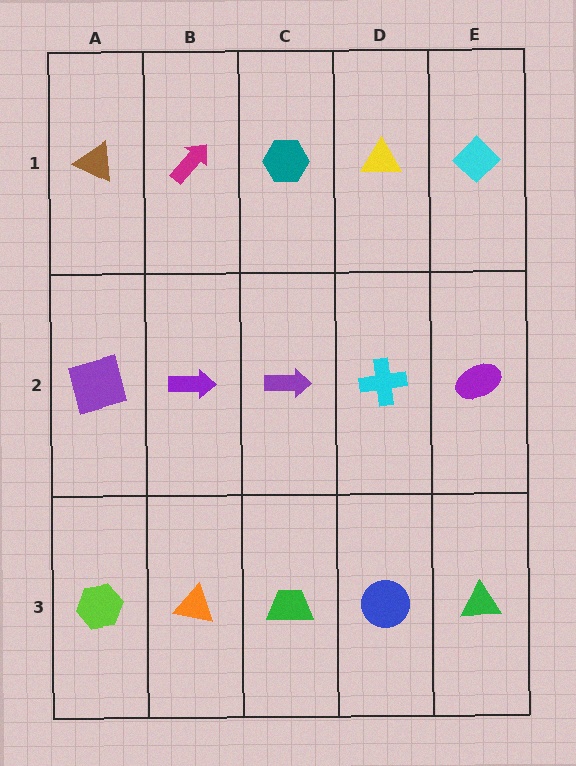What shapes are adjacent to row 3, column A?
A purple square (row 2, column A), an orange triangle (row 3, column B).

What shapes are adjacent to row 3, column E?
A purple ellipse (row 2, column E), a blue circle (row 3, column D).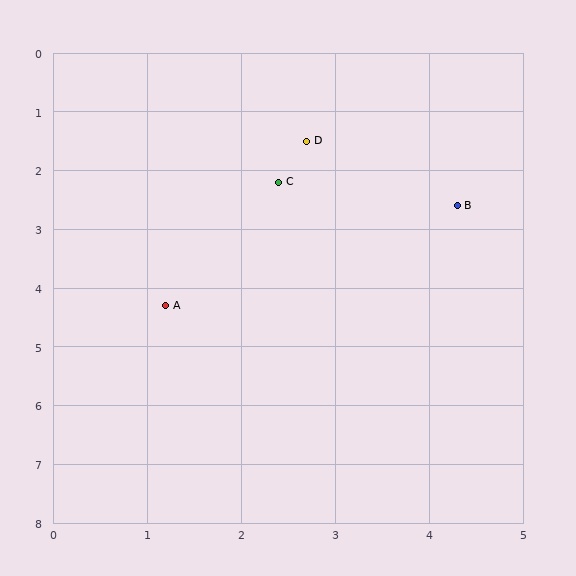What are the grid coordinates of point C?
Point C is at approximately (2.4, 2.2).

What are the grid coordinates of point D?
Point D is at approximately (2.7, 1.5).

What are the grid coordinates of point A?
Point A is at approximately (1.2, 4.3).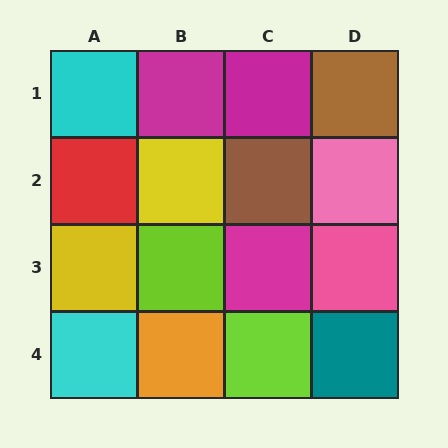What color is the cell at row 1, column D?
Brown.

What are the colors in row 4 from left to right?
Cyan, orange, lime, teal.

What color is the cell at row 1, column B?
Magenta.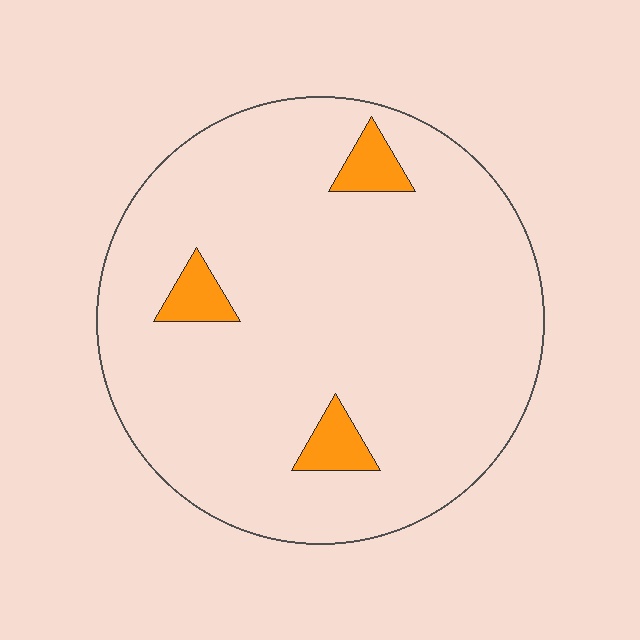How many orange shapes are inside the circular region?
3.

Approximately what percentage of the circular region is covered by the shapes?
Approximately 5%.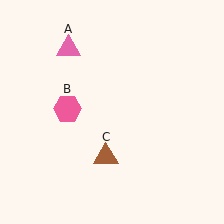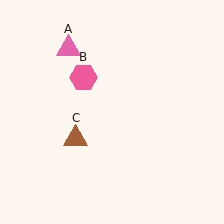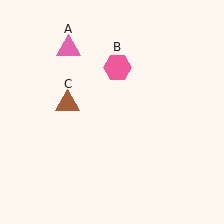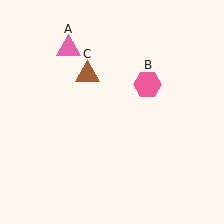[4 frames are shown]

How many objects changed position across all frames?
2 objects changed position: pink hexagon (object B), brown triangle (object C).